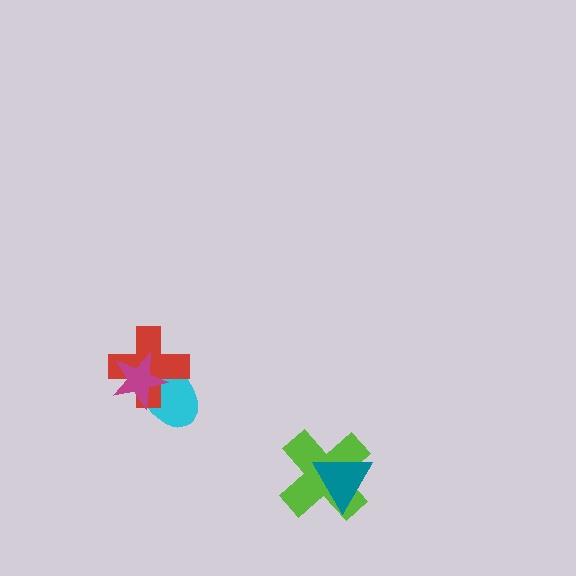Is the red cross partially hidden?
Yes, it is partially covered by another shape.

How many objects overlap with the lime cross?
1 object overlaps with the lime cross.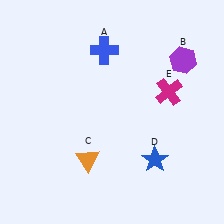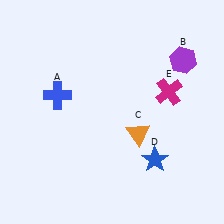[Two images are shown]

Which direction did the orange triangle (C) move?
The orange triangle (C) moved right.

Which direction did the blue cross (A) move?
The blue cross (A) moved left.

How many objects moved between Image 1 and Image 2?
2 objects moved between the two images.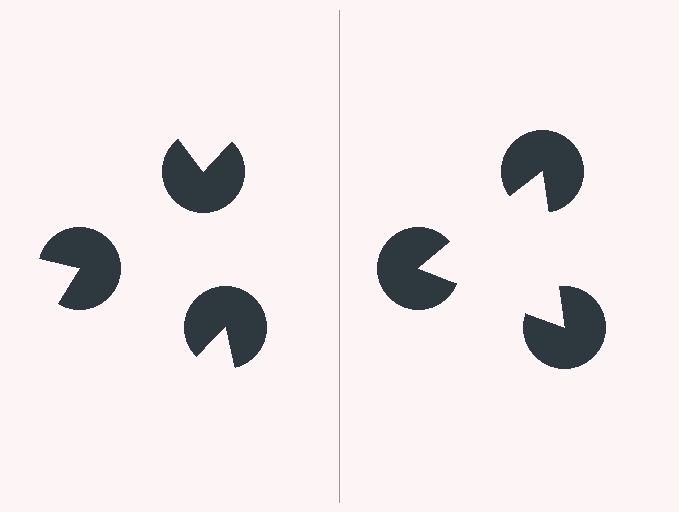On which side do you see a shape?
An illusory triangle appears on the right side. On the left side the wedge cuts are rotated, so no coherent shape forms.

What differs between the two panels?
The pac-man discs are positioned identically on both sides; only the wedge orientations differ. On the right they align to a triangle; on the left they are misaligned.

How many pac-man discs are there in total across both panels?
6 — 3 on each side.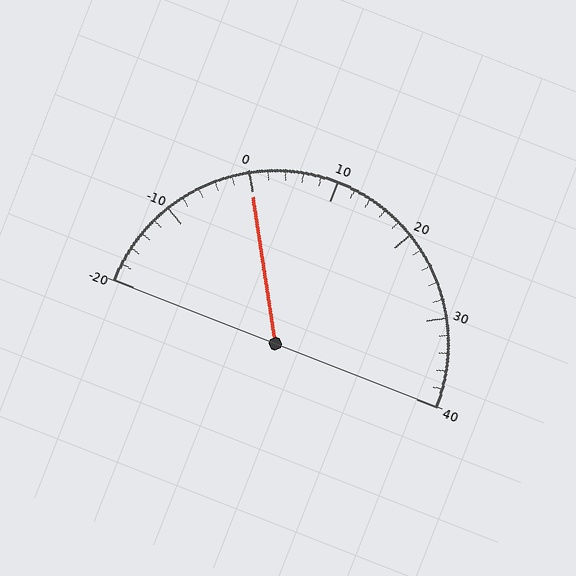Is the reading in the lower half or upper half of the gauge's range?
The reading is in the lower half of the range (-20 to 40).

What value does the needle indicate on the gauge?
The needle indicates approximately 0.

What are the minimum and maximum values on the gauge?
The gauge ranges from -20 to 40.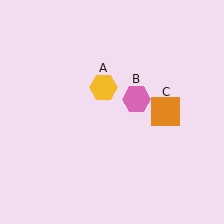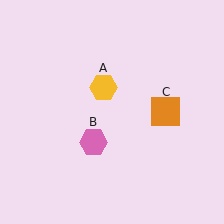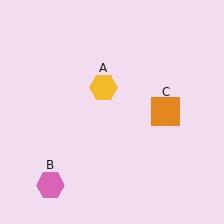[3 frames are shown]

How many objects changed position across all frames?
1 object changed position: pink hexagon (object B).